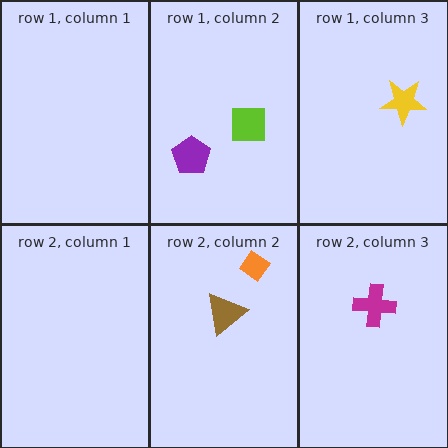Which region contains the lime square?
The row 1, column 2 region.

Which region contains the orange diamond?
The row 2, column 2 region.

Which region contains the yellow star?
The row 1, column 3 region.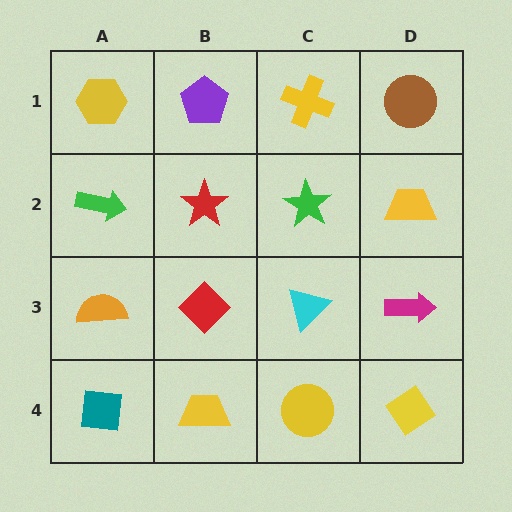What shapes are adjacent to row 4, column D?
A magenta arrow (row 3, column D), a yellow circle (row 4, column C).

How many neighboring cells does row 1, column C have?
3.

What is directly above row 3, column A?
A green arrow.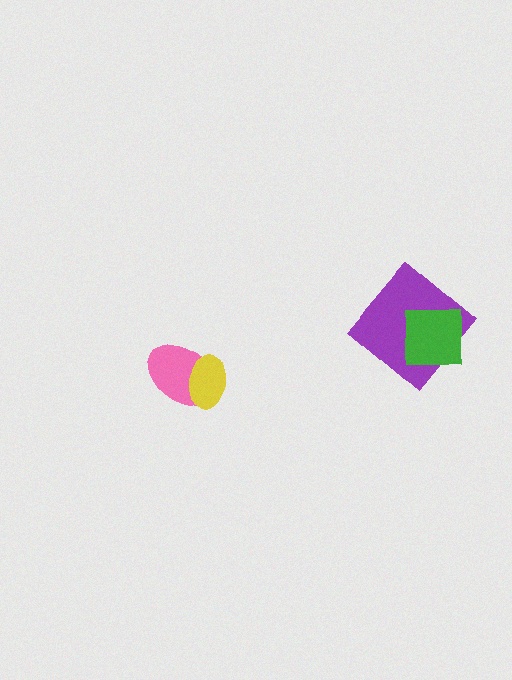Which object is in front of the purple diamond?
The green square is in front of the purple diamond.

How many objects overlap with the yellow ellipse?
1 object overlaps with the yellow ellipse.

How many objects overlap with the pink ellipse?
1 object overlaps with the pink ellipse.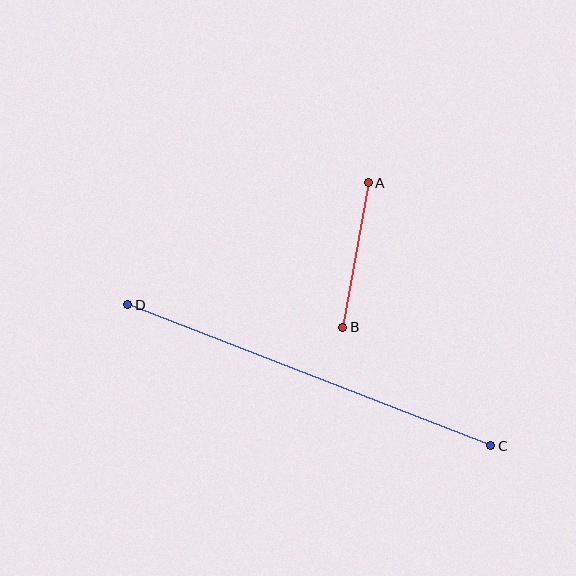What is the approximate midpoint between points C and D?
The midpoint is at approximately (309, 375) pixels.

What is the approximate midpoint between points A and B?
The midpoint is at approximately (355, 255) pixels.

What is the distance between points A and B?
The distance is approximately 147 pixels.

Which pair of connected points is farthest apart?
Points C and D are farthest apart.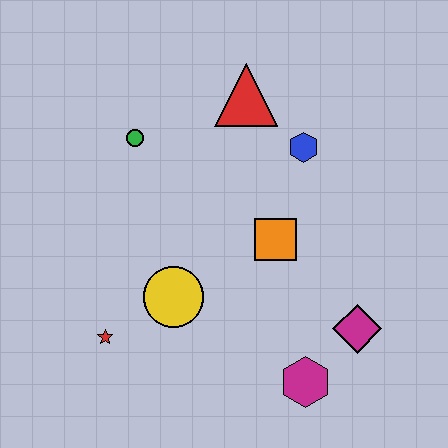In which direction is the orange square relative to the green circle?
The orange square is to the right of the green circle.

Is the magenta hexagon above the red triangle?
No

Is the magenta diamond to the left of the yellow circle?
No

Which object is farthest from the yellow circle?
The red triangle is farthest from the yellow circle.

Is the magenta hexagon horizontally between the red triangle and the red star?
No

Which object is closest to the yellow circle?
The red star is closest to the yellow circle.